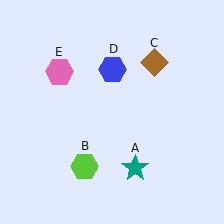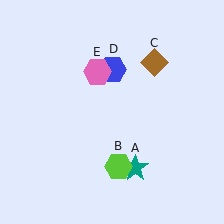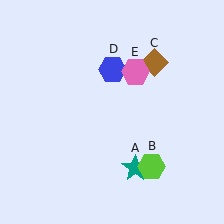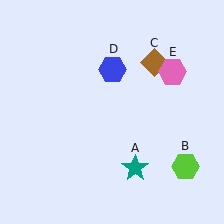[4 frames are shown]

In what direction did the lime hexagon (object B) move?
The lime hexagon (object B) moved right.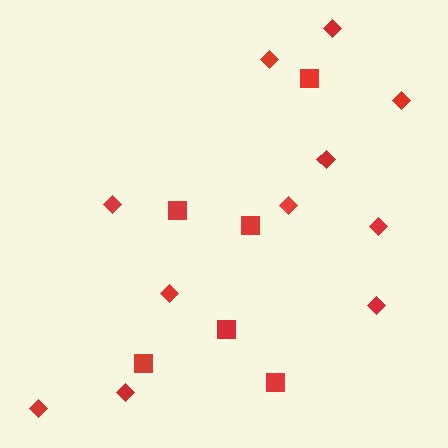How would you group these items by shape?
There are 2 groups: one group of squares (6) and one group of diamonds (11).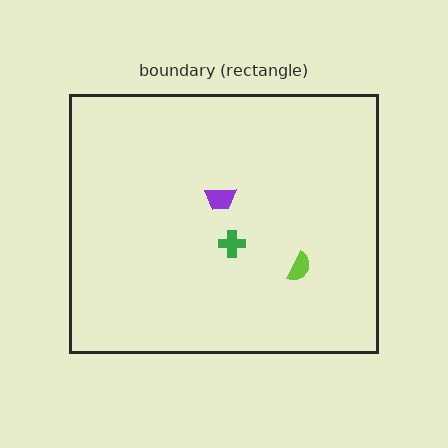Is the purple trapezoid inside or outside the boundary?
Inside.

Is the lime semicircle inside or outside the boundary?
Inside.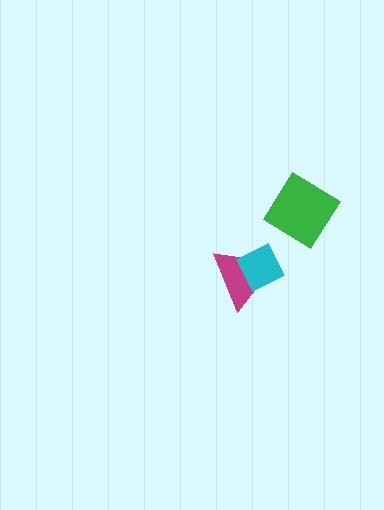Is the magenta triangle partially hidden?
Yes, it is partially covered by another shape.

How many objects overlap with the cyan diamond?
1 object overlaps with the cyan diamond.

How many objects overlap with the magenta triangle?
1 object overlaps with the magenta triangle.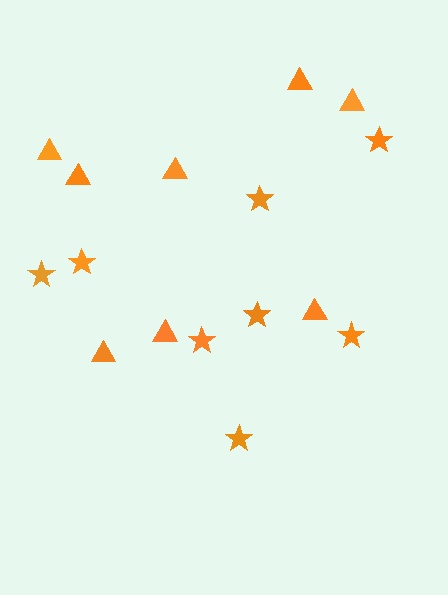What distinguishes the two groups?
There are 2 groups: one group of triangles (8) and one group of stars (8).